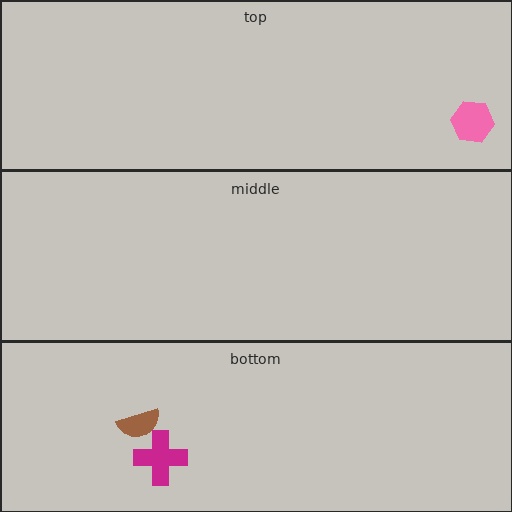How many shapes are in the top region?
1.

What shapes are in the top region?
The pink hexagon.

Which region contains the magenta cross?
The bottom region.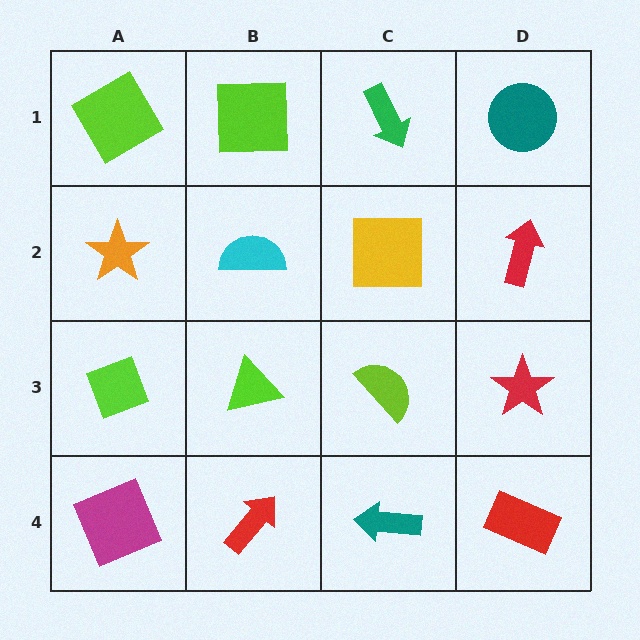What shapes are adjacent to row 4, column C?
A lime semicircle (row 3, column C), a red arrow (row 4, column B), a red rectangle (row 4, column D).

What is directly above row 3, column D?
A red arrow.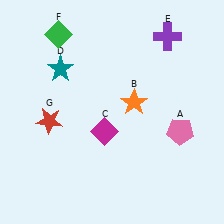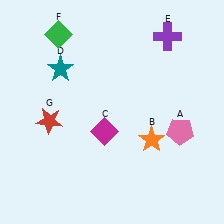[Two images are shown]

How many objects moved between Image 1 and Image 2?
1 object moved between the two images.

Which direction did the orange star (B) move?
The orange star (B) moved down.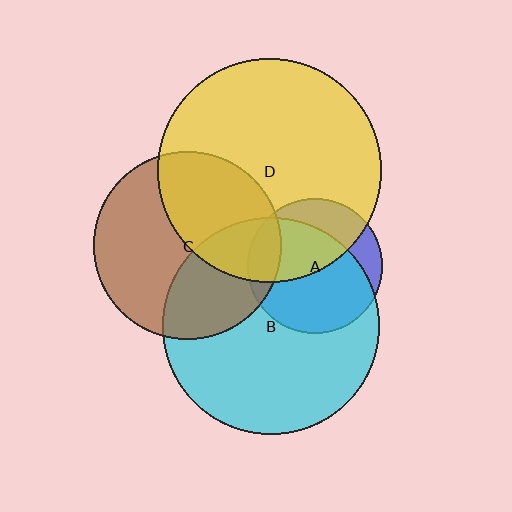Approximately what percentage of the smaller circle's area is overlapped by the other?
Approximately 35%.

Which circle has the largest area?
Circle D (yellow).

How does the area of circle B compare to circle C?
Approximately 1.3 times.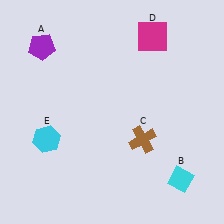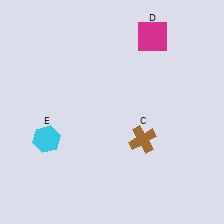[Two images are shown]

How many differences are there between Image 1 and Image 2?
There are 2 differences between the two images.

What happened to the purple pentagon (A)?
The purple pentagon (A) was removed in Image 2. It was in the top-left area of Image 1.